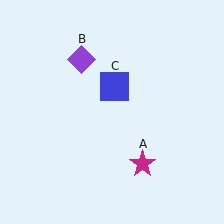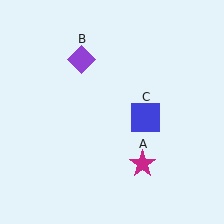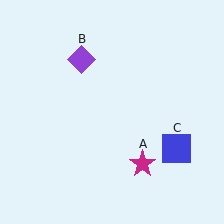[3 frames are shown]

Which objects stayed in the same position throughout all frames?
Magenta star (object A) and purple diamond (object B) remained stationary.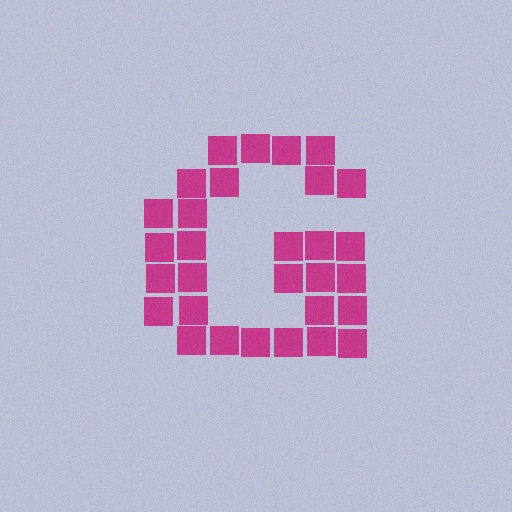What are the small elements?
The small elements are squares.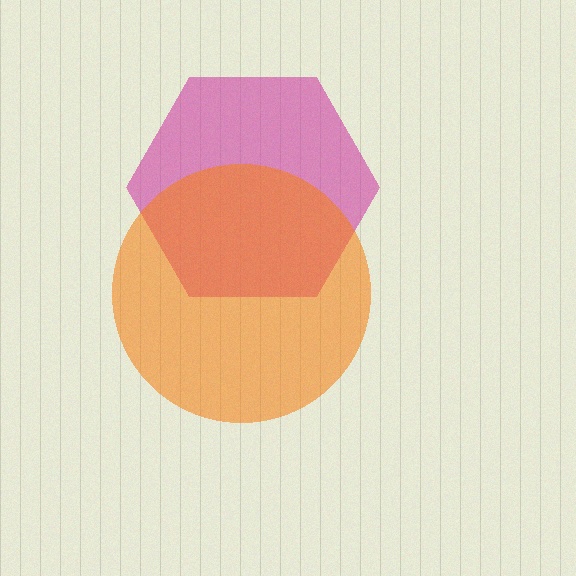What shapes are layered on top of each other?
The layered shapes are: a magenta hexagon, an orange circle.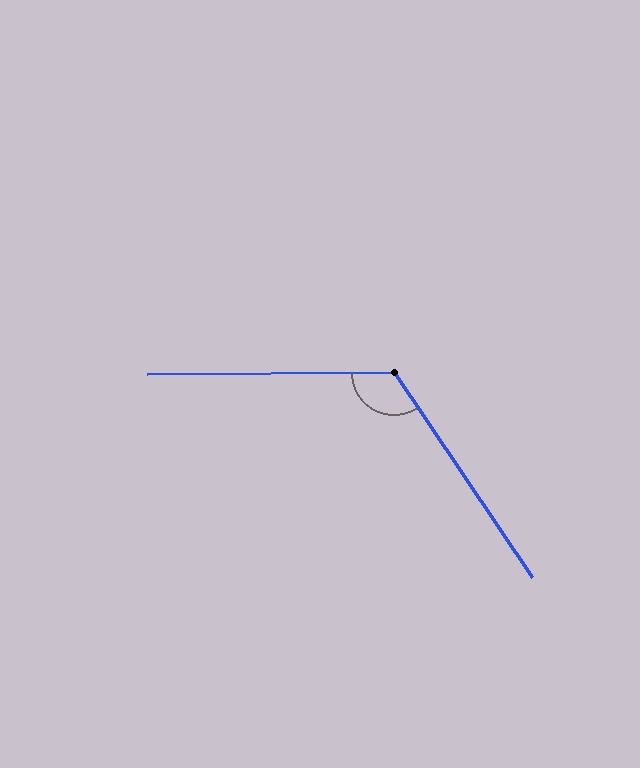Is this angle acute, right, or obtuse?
It is obtuse.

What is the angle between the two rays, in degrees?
Approximately 124 degrees.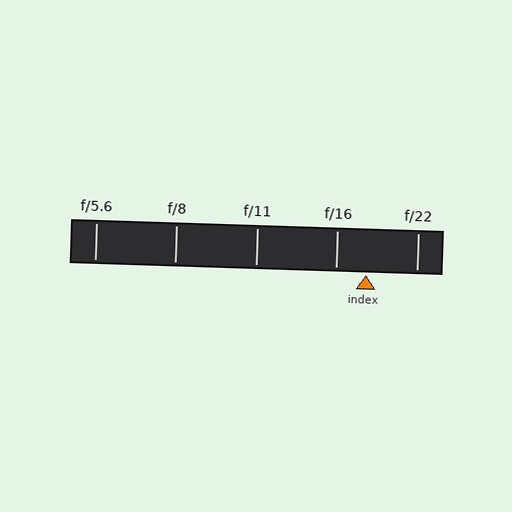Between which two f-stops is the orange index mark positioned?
The index mark is between f/16 and f/22.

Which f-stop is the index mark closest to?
The index mark is closest to f/16.